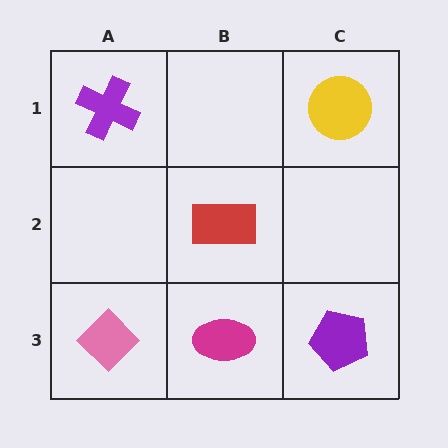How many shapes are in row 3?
3 shapes.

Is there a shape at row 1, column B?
No, that cell is empty.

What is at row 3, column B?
A magenta ellipse.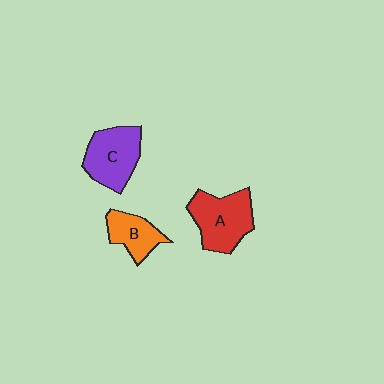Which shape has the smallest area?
Shape B (orange).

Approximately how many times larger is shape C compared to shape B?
Approximately 1.5 times.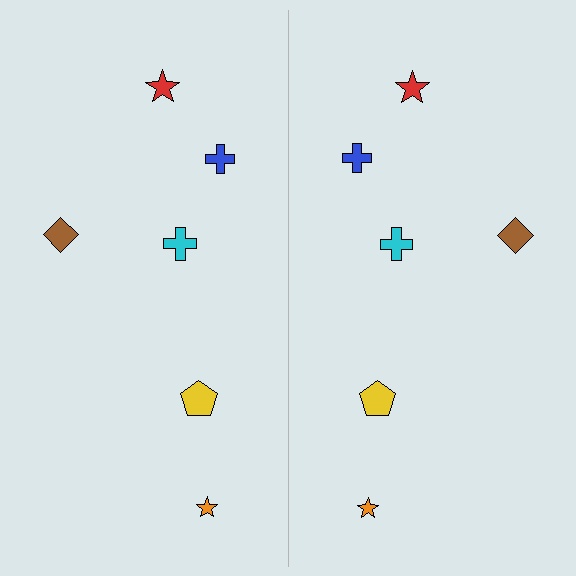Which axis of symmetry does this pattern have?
The pattern has a vertical axis of symmetry running through the center of the image.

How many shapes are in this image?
There are 12 shapes in this image.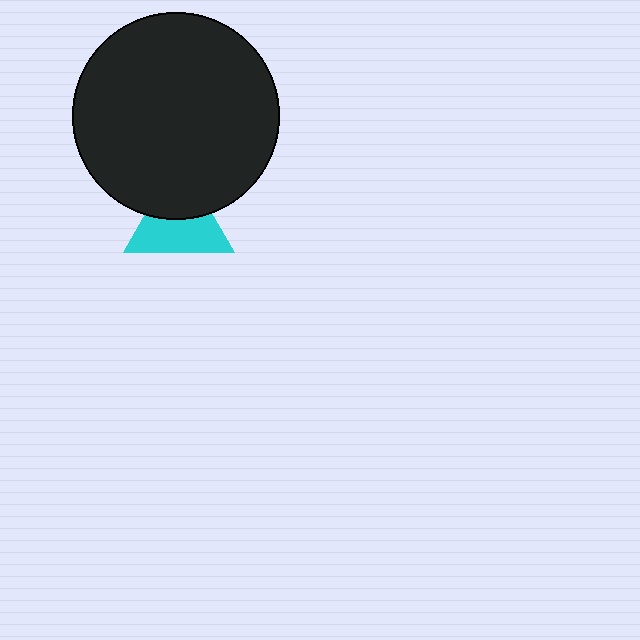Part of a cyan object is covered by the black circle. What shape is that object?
It is a triangle.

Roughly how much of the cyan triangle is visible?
About half of it is visible (roughly 60%).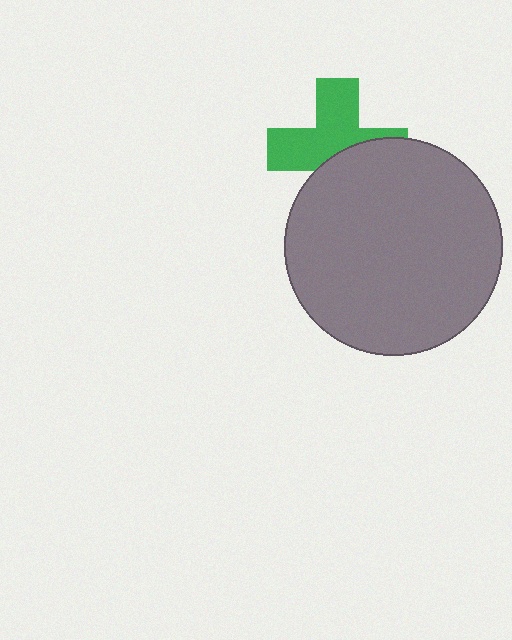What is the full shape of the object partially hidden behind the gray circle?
The partially hidden object is a green cross.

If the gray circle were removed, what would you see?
You would see the complete green cross.